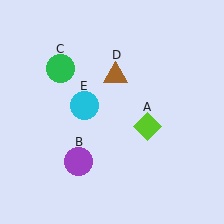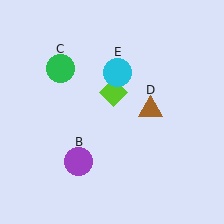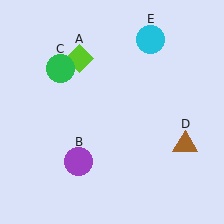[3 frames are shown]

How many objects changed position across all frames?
3 objects changed position: lime diamond (object A), brown triangle (object D), cyan circle (object E).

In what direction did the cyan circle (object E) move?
The cyan circle (object E) moved up and to the right.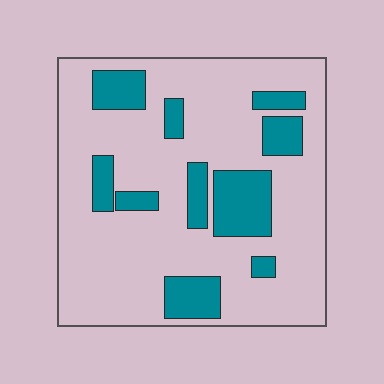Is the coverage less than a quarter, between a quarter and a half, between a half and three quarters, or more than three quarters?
Less than a quarter.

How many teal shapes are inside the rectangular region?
10.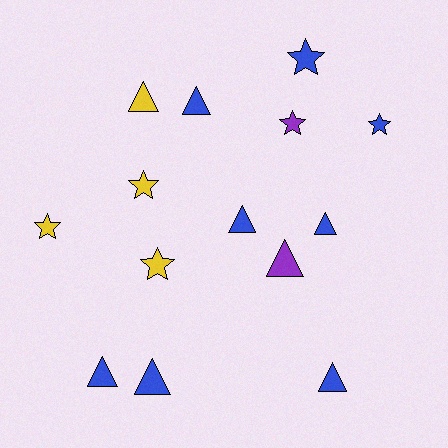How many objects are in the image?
There are 14 objects.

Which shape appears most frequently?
Triangle, with 8 objects.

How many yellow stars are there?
There are 3 yellow stars.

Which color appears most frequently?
Blue, with 8 objects.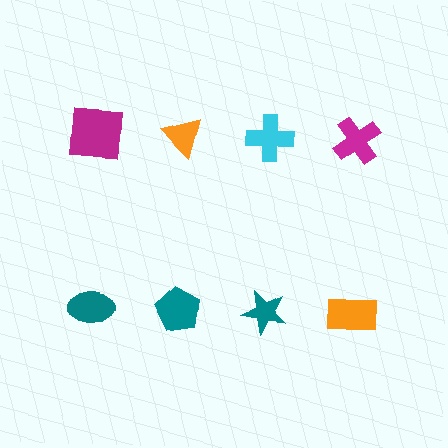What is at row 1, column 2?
An orange triangle.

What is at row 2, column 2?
A teal pentagon.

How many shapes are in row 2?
4 shapes.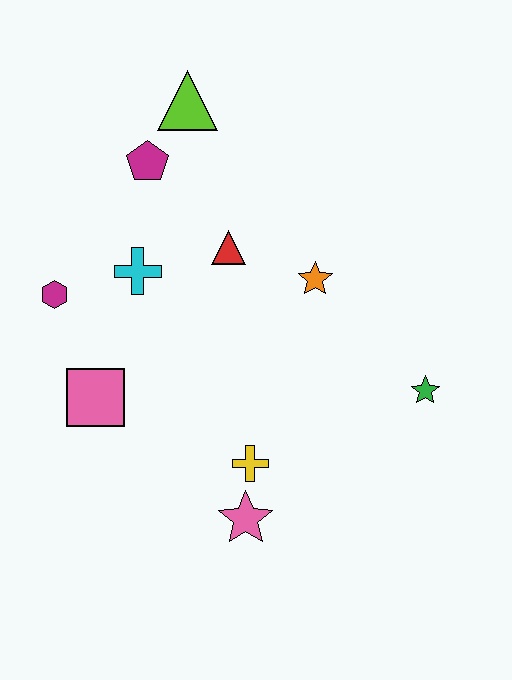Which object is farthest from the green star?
The magenta hexagon is farthest from the green star.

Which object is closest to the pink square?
The magenta hexagon is closest to the pink square.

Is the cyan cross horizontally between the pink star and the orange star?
No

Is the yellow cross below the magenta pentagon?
Yes